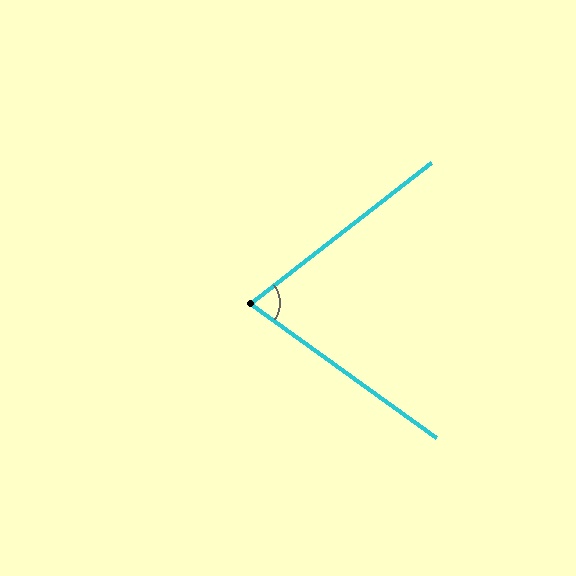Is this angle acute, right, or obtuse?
It is acute.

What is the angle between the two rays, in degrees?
Approximately 74 degrees.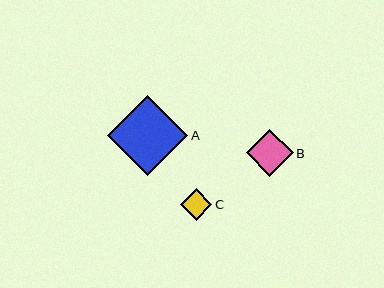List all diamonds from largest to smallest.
From largest to smallest: A, B, C.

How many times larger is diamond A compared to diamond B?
Diamond A is approximately 1.7 times the size of diamond B.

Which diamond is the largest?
Diamond A is the largest with a size of approximately 80 pixels.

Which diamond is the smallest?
Diamond C is the smallest with a size of approximately 32 pixels.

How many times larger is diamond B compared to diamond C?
Diamond B is approximately 1.5 times the size of diamond C.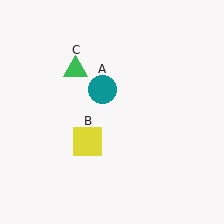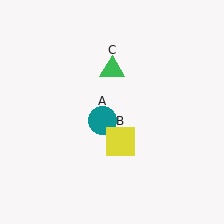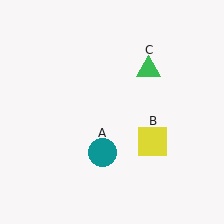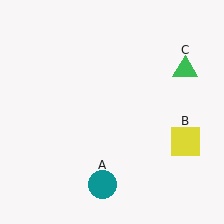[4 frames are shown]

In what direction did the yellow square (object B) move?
The yellow square (object B) moved right.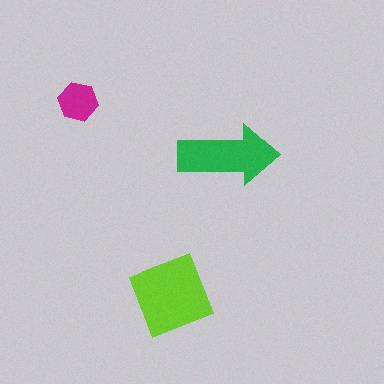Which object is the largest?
The lime diamond.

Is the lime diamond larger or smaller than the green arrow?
Larger.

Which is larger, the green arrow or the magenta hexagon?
The green arrow.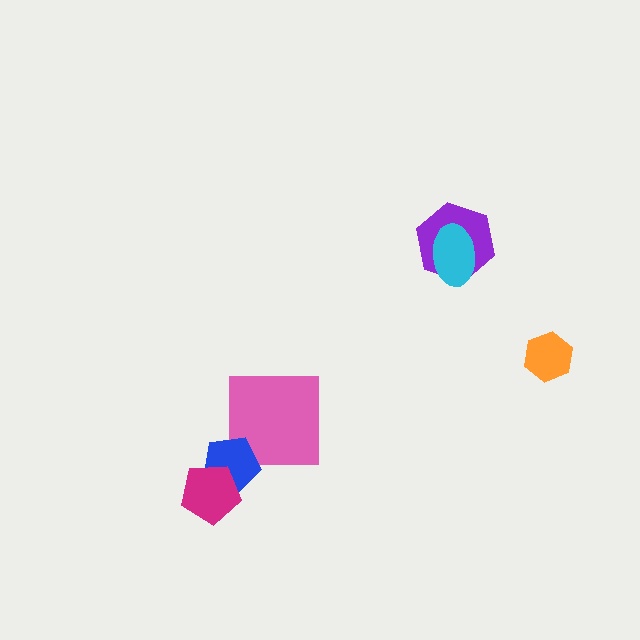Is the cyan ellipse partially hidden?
No, no other shape covers it.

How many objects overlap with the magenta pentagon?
1 object overlaps with the magenta pentagon.